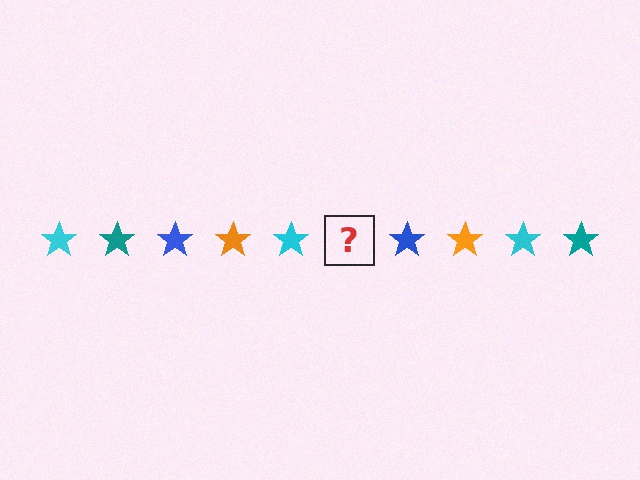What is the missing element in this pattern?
The missing element is a teal star.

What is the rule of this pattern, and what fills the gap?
The rule is that the pattern cycles through cyan, teal, blue, orange stars. The gap should be filled with a teal star.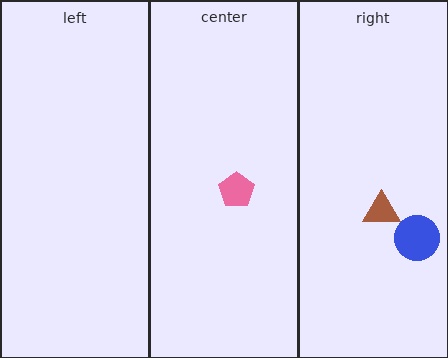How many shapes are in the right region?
2.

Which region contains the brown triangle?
The right region.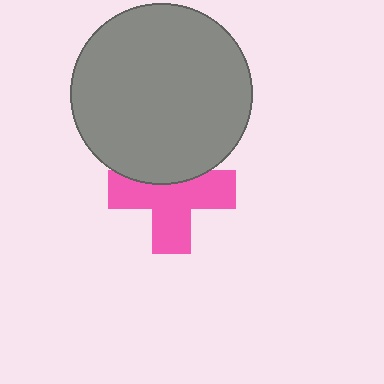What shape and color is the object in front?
The object in front is a gray circle.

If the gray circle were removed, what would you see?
You would see the complete pink cross.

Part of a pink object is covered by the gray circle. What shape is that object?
It is a cross.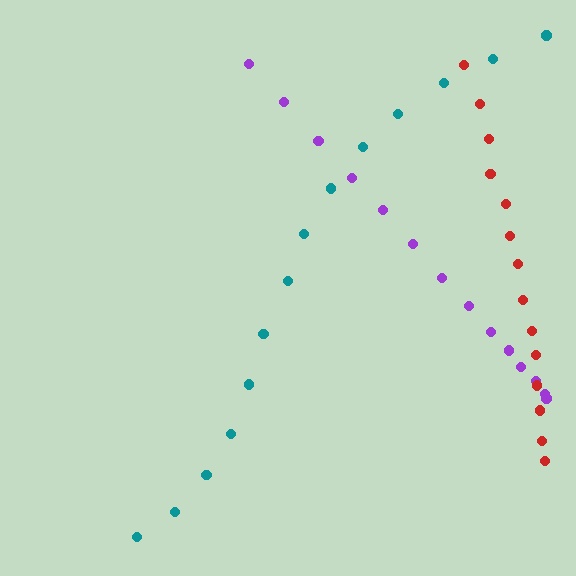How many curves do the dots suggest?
There are 3 distinct paths.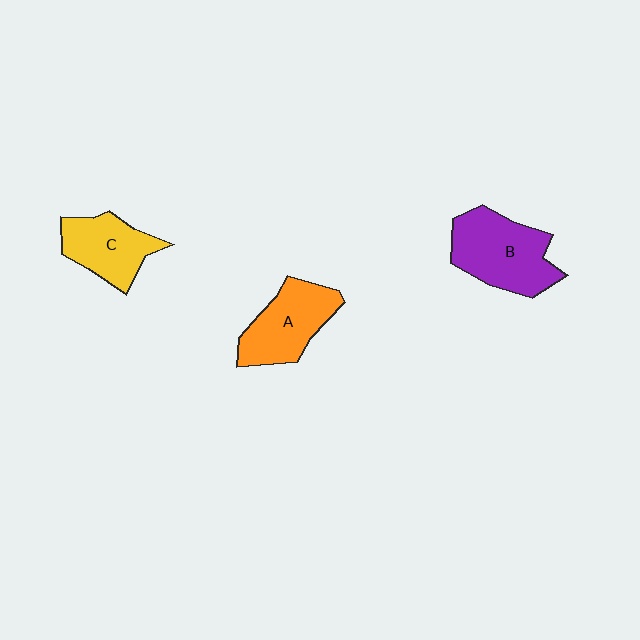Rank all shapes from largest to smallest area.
From largest to smallest: B (purple), A (orange), C (yellow).